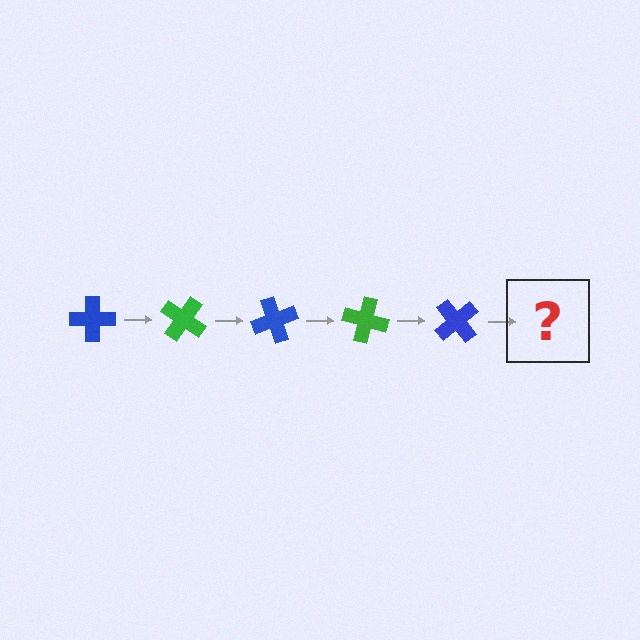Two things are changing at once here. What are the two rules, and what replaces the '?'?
The two rules are that it rotates 35 degrees each step and the color cycles through blue and green. The '?' should be a green cross, rotated 175 degrees from the start.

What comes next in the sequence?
The next element should be a green cross, rotated 175 degrees from the start.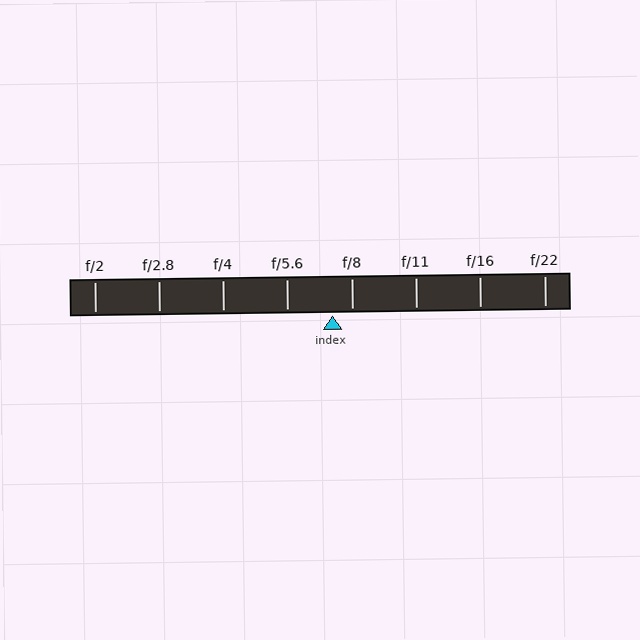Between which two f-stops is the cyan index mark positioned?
The index mark is between f/5.6 and f/8.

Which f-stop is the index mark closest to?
The index mark is closest to f/8.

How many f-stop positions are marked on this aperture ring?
There are 8 f-stop positions marked.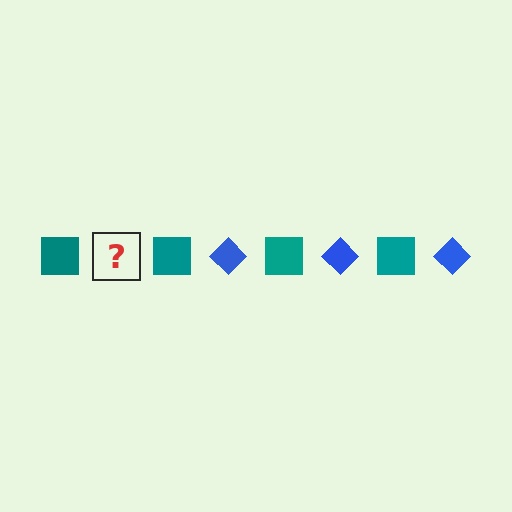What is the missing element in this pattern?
The missing element is a blue diamond.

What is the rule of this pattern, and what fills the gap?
The rule is that the pattern alternates between teal square and blue diamond. The gap should be filled with a blue diamond.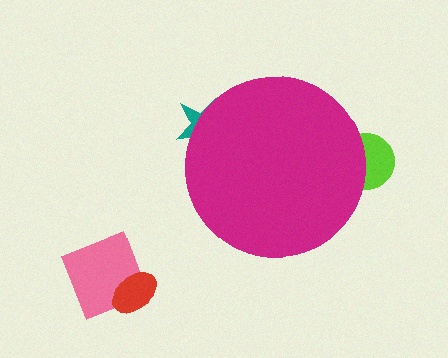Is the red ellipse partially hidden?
No, the red ellipse is fully visible.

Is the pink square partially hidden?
No, the pink square is fully visible.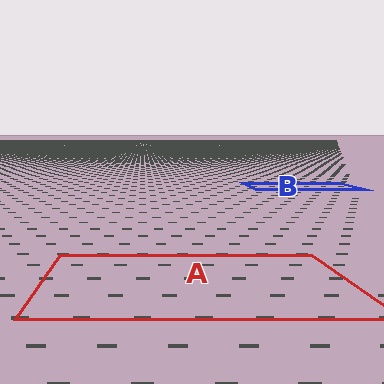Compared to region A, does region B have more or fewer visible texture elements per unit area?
Region B has more texture elements per unit area — they are packed more densely because it is farther away.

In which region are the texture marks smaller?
The texture marks are smaller in region B, because it is farther away.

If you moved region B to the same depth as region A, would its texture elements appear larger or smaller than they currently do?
They would appear larger. At a closer depth, the same texture elements are projected at a bigger on-screen size.